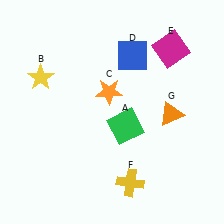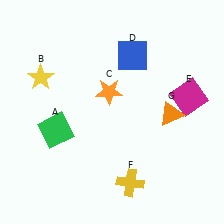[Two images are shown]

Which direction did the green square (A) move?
The green square (A) moved left.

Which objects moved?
The objects that moved are: the green square (A), the magenta square (E).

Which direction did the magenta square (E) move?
The magenta square (E) moved down.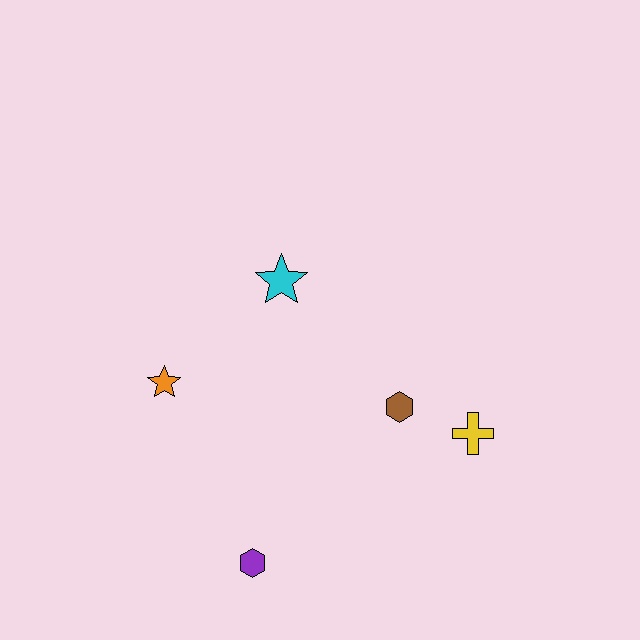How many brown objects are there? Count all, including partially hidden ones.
There is 1 brown object.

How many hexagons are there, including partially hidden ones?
There are 2 hexagons.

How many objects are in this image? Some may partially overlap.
There are 5 objects.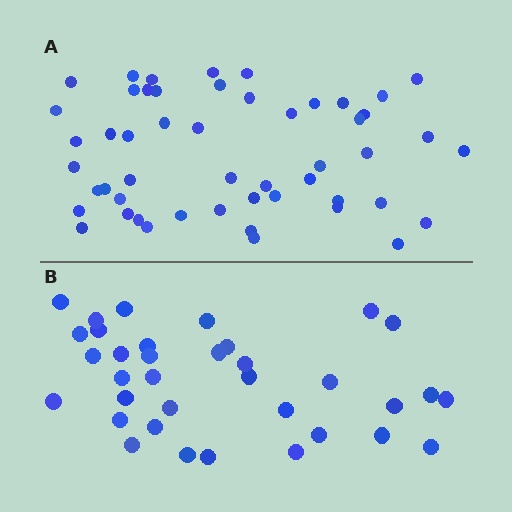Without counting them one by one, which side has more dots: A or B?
Region A (the top region) has more dots.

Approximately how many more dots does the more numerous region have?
Region A has approximately 15 more dots than region B.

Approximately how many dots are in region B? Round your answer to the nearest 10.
About 40 dots. (The exact count is 35, which rounds to 40.)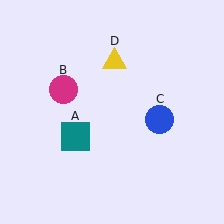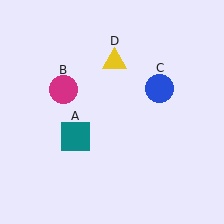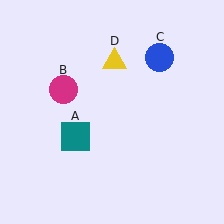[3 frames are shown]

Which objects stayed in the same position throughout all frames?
Teal square (object A) and magenta circle (object B) and yellow triangle (object D) remained stationary.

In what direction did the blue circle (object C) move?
The blue circle (object C) moved up.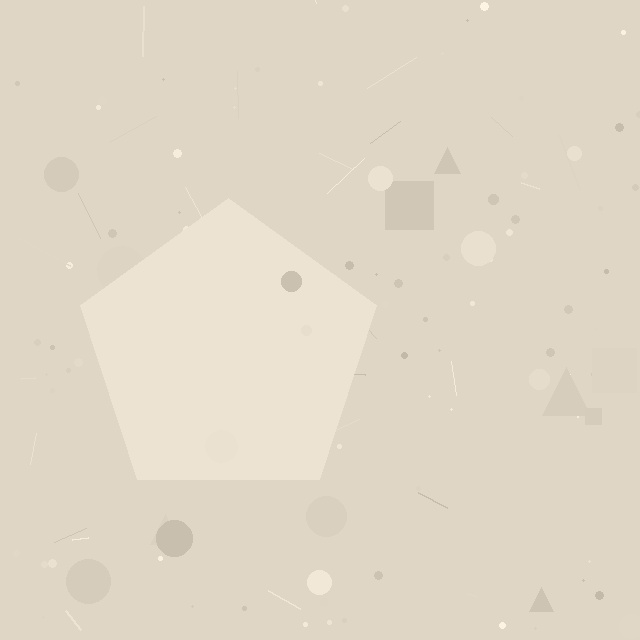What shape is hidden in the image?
A pentagon is hidden in the image.